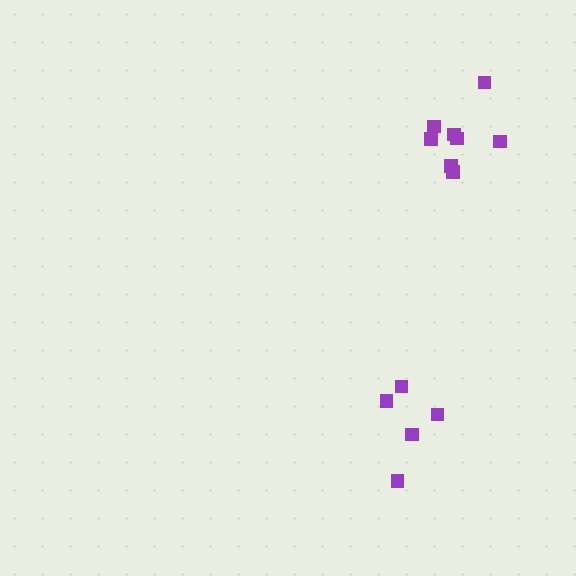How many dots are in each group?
Group 1: 8 dots, Group 2: 5 dots (13 total).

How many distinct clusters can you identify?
There are 2 distinct clusters.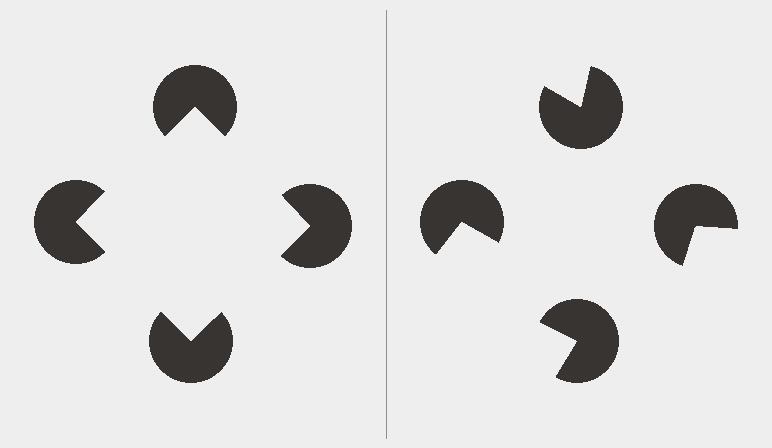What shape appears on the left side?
An illusory square.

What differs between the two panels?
The pac-man discs are positioned identically on both sides; only the wedge orientations differ. On the left they align to a square; on the right they are misaligned.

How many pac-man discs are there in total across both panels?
8 — 4 on each side.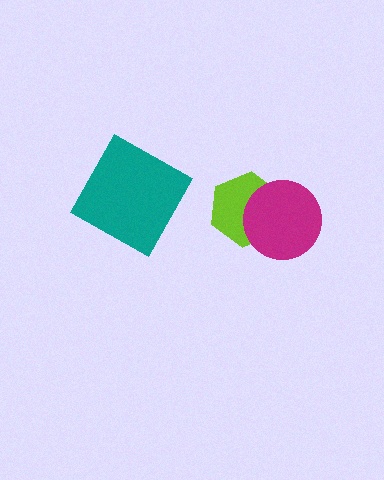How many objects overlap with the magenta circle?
1 object overlaps with the magenta circle.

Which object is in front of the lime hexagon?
The magenta circle is in front of the lime hexagon.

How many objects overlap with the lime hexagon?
1 object overlaps with the lime hexagon.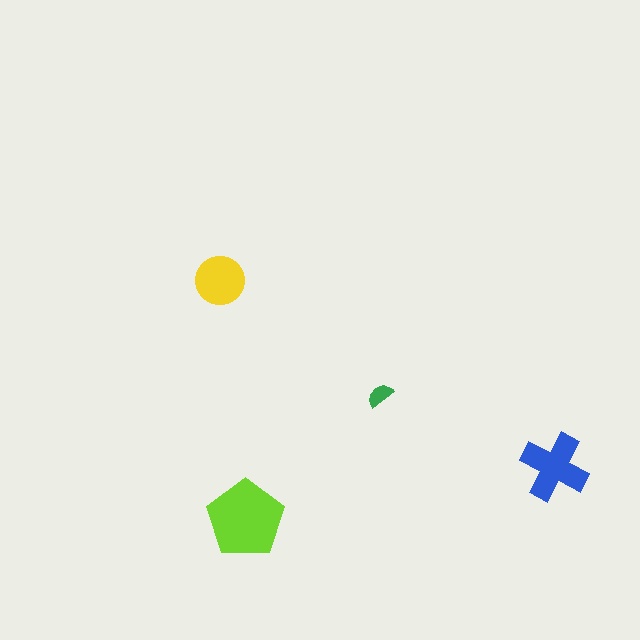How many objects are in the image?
There are 4 objects in the image.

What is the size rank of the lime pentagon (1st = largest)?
1st.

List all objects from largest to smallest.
The lime pentagon, the blue cross, the yellow circle, the green semicircle.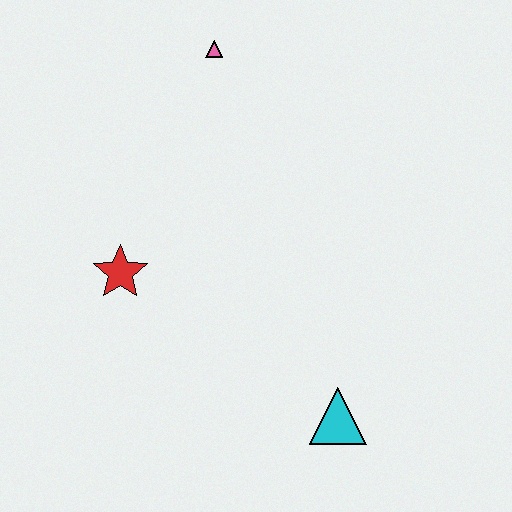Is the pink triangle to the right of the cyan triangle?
No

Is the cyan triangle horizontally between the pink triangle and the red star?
No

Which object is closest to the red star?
The pink triangle is closest to the red star.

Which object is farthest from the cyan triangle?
The pink triangle is farthest from the cyan triangle.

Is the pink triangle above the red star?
Yes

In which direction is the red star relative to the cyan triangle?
The red star is to the left of the cyan triangle.